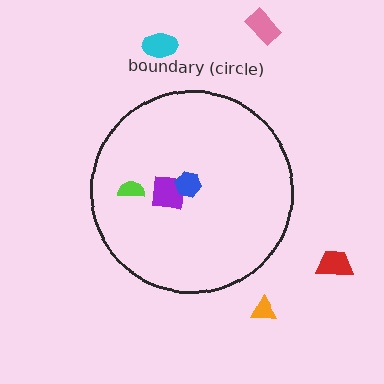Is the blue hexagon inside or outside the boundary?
Inside.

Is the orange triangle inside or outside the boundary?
Outside.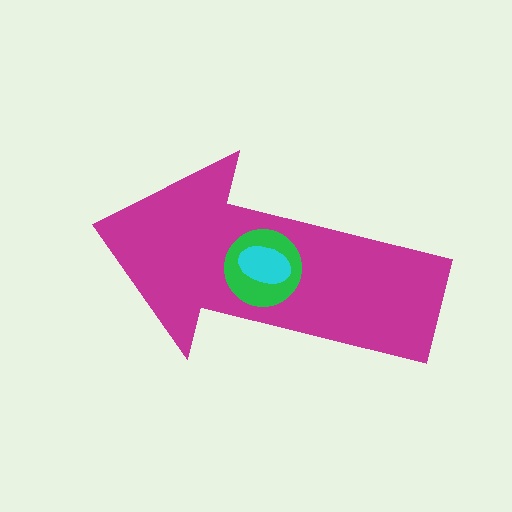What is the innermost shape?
The cyan ellipse.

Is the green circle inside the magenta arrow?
Yes.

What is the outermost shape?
The magenta arrow.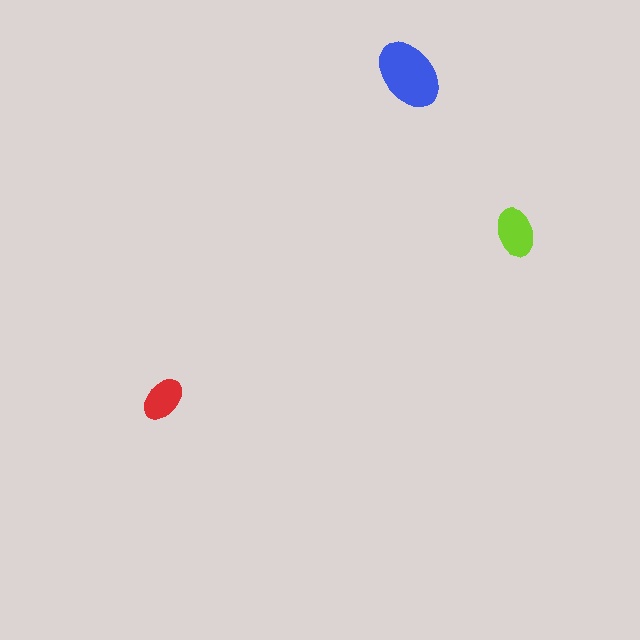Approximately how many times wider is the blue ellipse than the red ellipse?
About 1.5 times wider.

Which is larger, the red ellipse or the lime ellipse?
The lime one.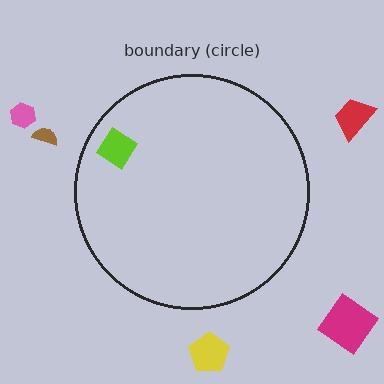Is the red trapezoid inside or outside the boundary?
Outside.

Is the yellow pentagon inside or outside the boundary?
Outside.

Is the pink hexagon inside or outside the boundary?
Outside.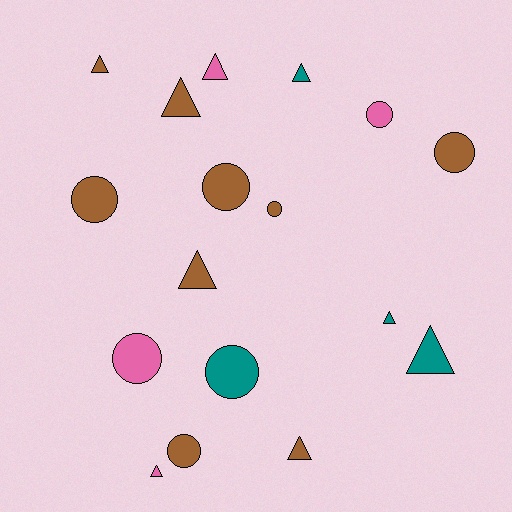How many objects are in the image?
There are 17 objects.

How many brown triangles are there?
There are 4 brown triangles.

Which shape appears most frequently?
Triangle, with 9 objects.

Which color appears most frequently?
Brown, with 9 objects.